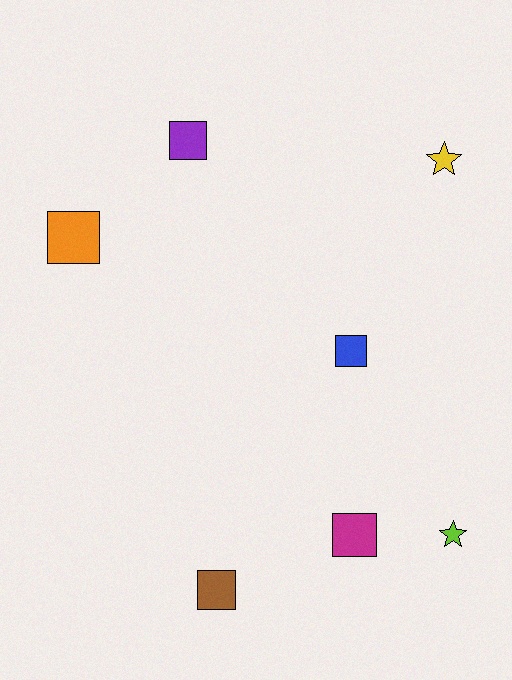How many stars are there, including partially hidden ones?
There are 2 stars.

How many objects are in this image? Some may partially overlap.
There are 7 objects.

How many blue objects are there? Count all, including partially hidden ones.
There is 1 blue object.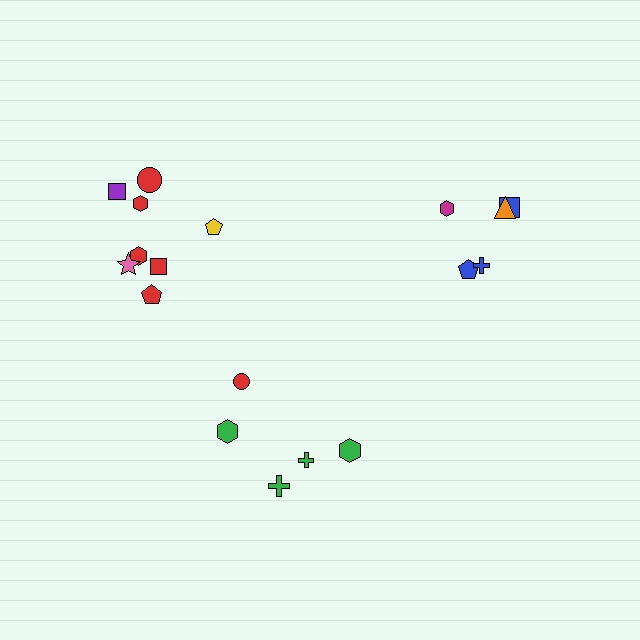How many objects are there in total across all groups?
There are 18 objects.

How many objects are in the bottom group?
There are 5 objects.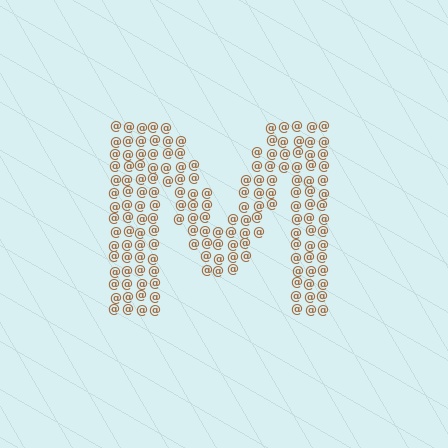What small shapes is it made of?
It is made of small at signs.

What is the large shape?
The large shape is the letter M.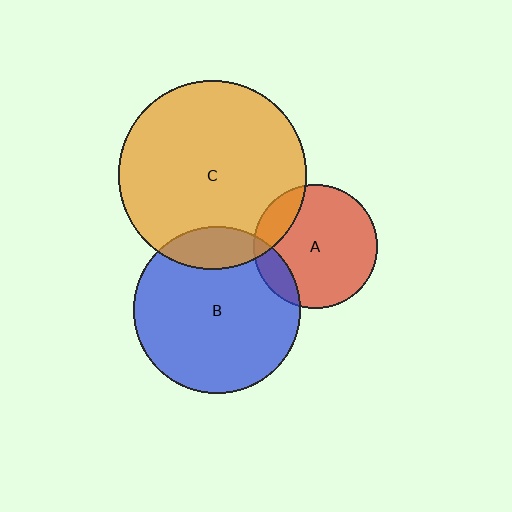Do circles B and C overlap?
Yes.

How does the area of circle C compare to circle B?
Approximately 1.3 times.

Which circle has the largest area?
Circle C (orange).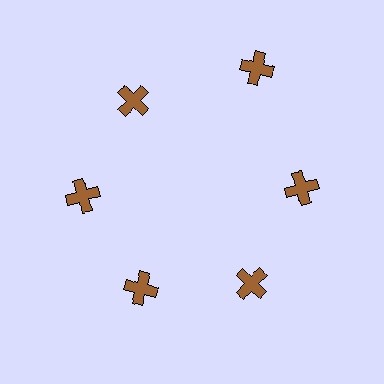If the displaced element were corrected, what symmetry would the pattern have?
It would have 6-fold rotational symmetry — the pattern would map onto itself every 60 degrees.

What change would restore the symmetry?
The symmetry would be restored by moving it inward, back onto the ring so that all 6 crosses sit at equal angles and equal distance from the center.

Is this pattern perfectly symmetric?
No. The 6 brown crosses are arranged in a ring, but one element near the 1 o'clock position is pushed outward from the center, breaking the 6-fold rotational symmetry.